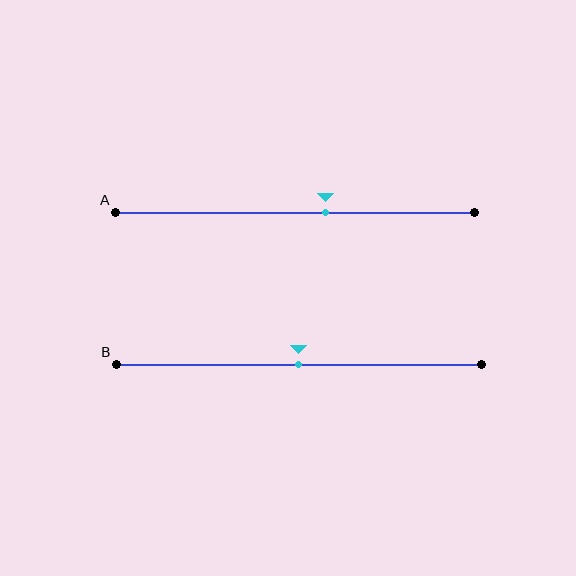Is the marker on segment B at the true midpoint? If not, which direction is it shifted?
Yes, the marker on segment B is at the true midpoint.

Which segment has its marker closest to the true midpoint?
Segment B has its marker closest to the true midpoint.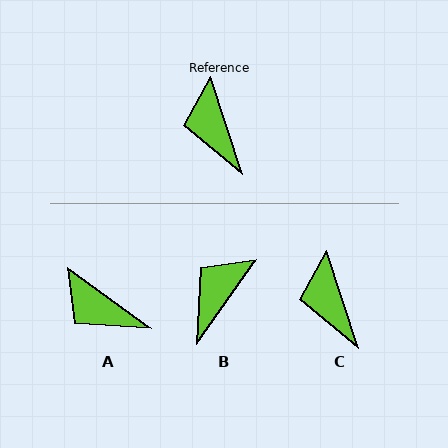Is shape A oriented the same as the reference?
No, it is off by about 36 degrees.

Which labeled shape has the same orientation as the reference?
C.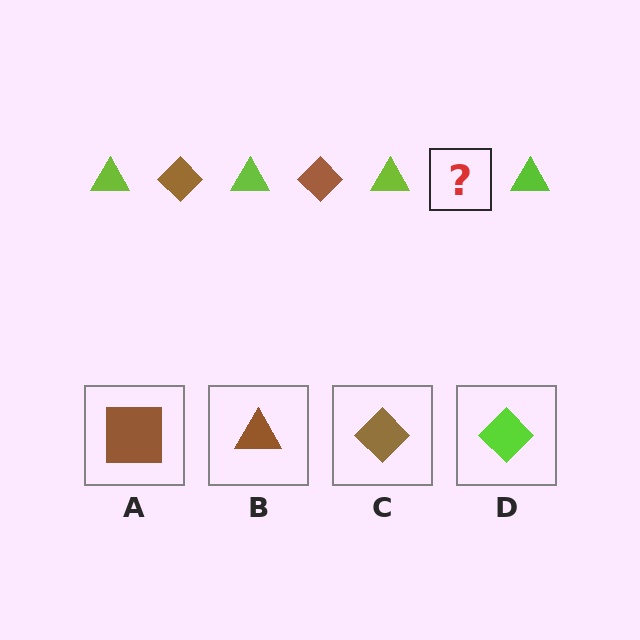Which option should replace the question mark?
Option C.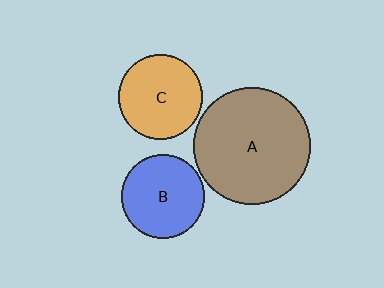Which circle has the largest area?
Circle A (brown).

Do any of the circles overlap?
No, none of the circles overlap.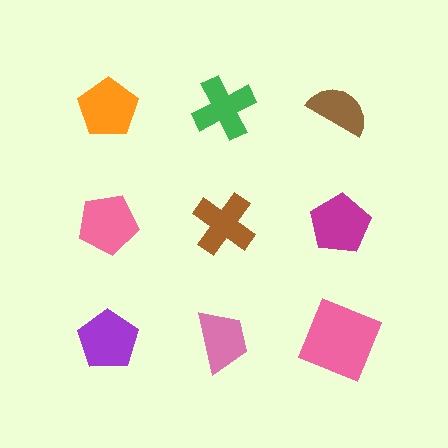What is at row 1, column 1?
An orange pentagon.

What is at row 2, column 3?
A magenta pentagon.